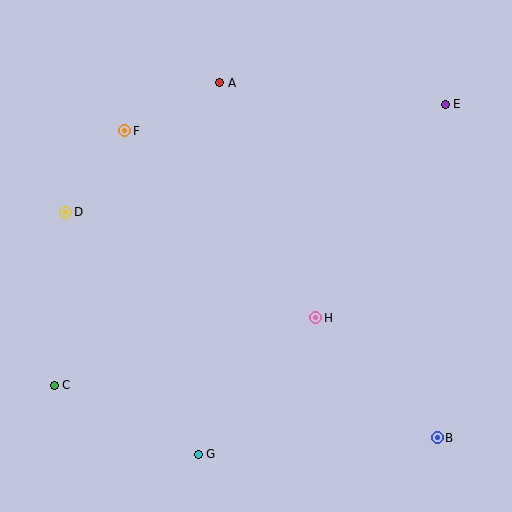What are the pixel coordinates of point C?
Point C is at (54, 385).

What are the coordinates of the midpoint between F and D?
The midpoint between F and D is at (95, 171).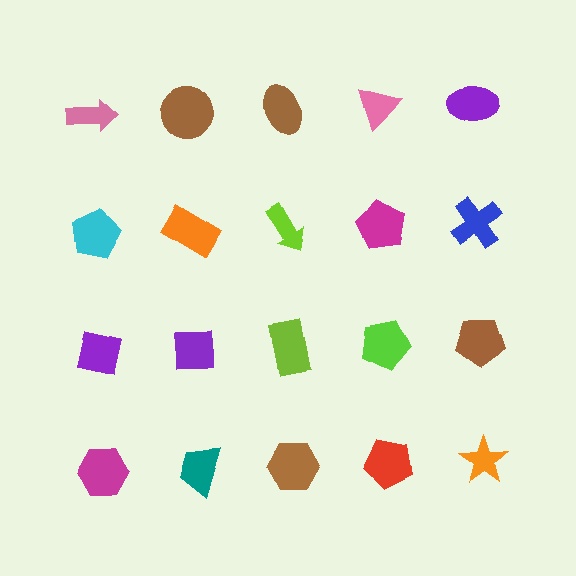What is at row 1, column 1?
A pink arrow.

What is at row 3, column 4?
A lime pentagon.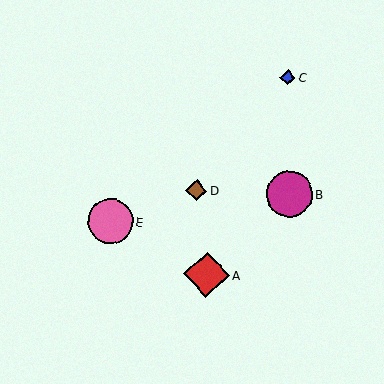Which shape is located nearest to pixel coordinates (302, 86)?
The blue diamond (labeled C) at (288, 78) is nearest to that location.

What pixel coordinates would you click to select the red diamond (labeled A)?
Click at (207, 275) to select the red diamond A.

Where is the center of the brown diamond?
The center of the brown diamond is at (196, 190).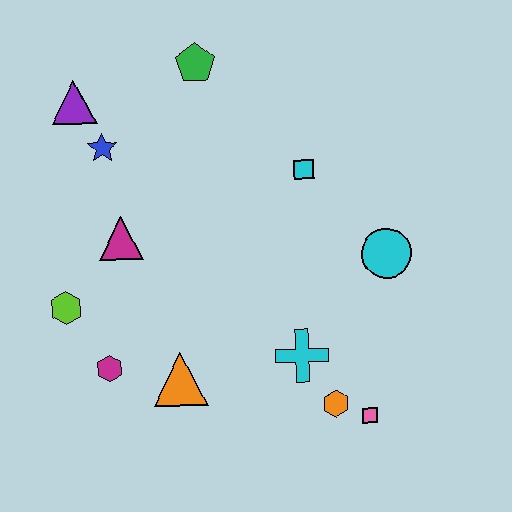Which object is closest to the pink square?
The orange hexagon is closest to the pink square.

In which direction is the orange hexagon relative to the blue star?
The orange hexagon is below the blue star.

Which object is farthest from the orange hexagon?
The purple triangle is farthest from the orange hexagon.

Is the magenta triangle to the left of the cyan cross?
Yes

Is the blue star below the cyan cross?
No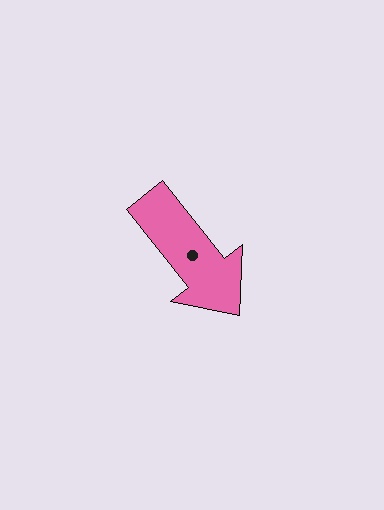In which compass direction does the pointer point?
Southeast.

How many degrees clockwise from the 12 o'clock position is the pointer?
Approximately 142 degrees.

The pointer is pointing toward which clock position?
Roughly 5 o'clock.